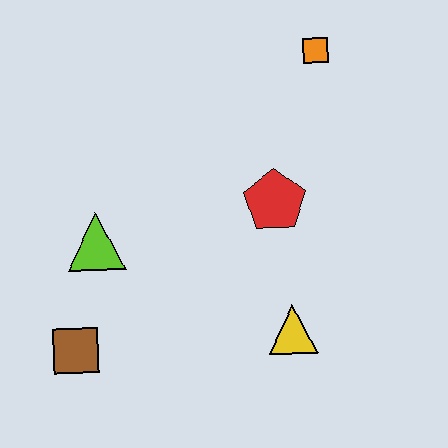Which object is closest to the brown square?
The lime triangle is closest to the brown square.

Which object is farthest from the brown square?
The orange square is farthest from the brown square.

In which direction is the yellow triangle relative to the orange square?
The yellow triangle is below the orange square.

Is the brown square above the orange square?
No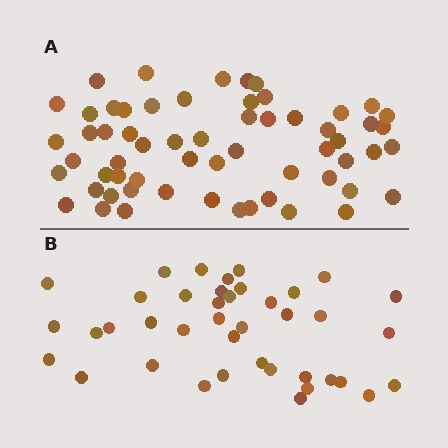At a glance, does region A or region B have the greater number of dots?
Region A (the top region) has more dots.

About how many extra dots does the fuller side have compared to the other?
Region A has approximately 20 more dots than region B.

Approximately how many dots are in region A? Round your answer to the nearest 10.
About 60 dots.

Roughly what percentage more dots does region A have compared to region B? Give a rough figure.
About 50% more.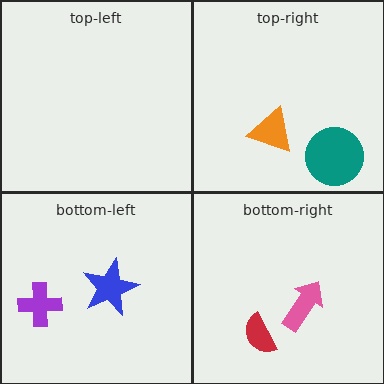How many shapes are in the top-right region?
2.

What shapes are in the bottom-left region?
The blue star, the purple cross.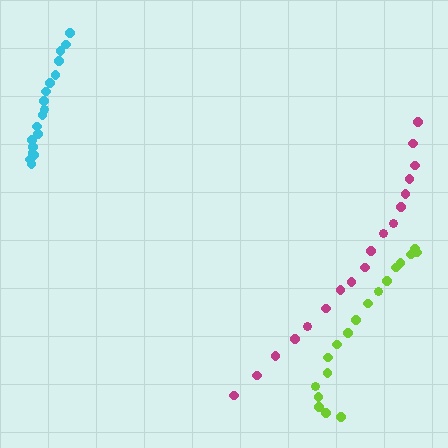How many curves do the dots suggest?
There are 3 distinct paths.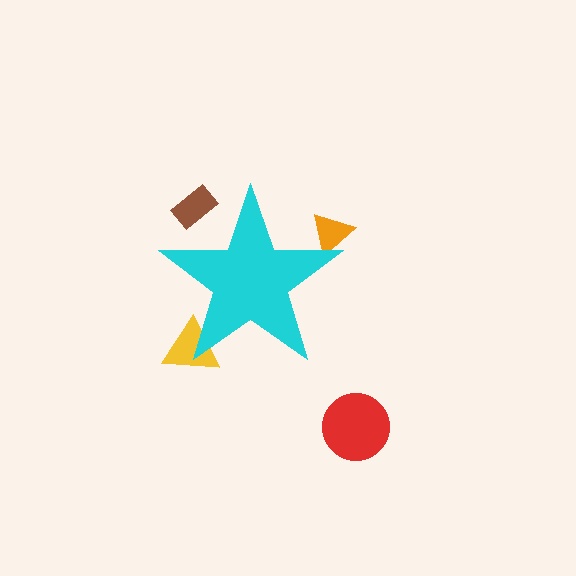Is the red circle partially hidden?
No, the red circle is fully visible.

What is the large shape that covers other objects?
A cyan star.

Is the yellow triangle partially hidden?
Yes, the yellow triangle is partially hidden behind the cyan star.